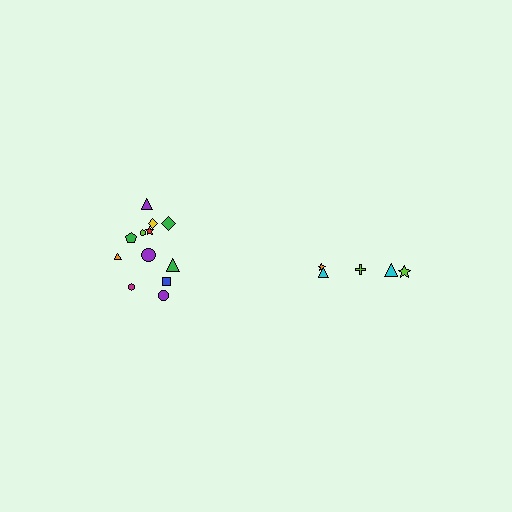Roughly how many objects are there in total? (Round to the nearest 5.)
Roughly 15 objects in total.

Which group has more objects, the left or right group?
The left group.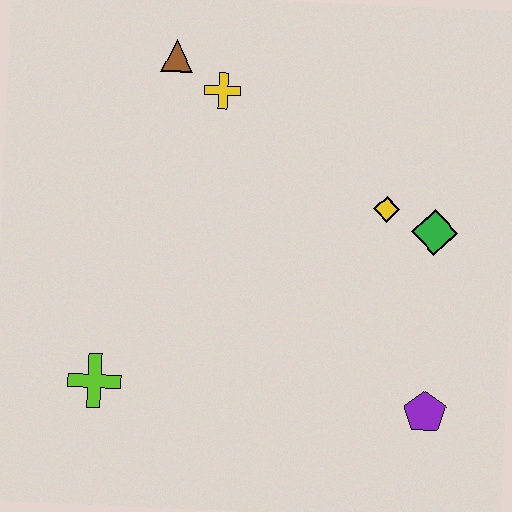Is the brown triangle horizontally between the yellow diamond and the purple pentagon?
No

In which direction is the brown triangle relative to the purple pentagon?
The brown triangle is above the purple pentagon.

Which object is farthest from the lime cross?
The green diamond is farthest from the lime cross.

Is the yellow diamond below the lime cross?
No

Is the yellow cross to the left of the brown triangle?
No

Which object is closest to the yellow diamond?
The green diamond is closest to the yellow diamond.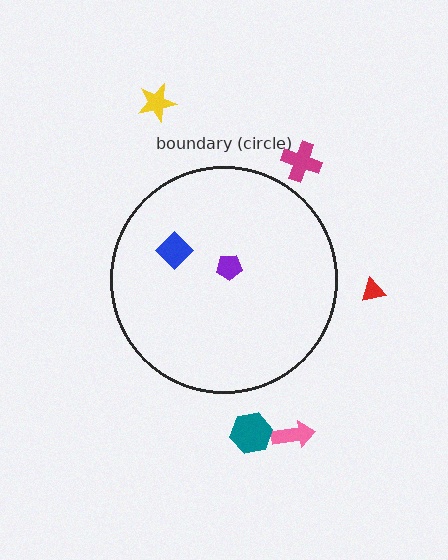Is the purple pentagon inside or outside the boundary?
Inside.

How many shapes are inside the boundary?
2 inside, 5 outside.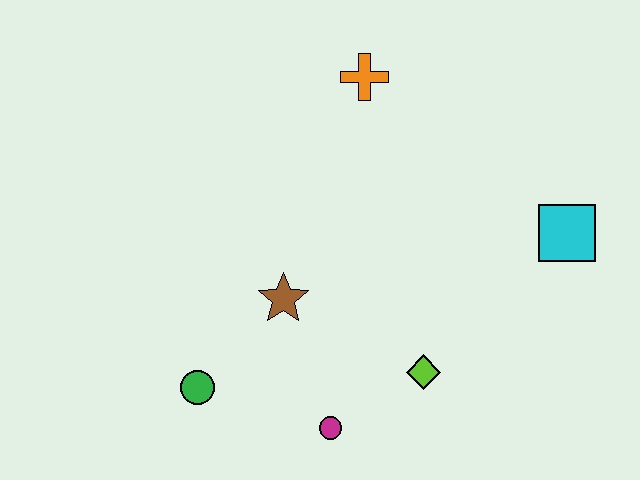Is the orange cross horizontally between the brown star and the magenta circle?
No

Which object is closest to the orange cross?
The brown star is closest to the orange cross.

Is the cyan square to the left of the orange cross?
No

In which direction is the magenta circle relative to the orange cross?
The magenta circle is below the orange cross.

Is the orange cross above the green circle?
Yes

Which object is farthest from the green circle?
The cyan square is farthest from the green circle.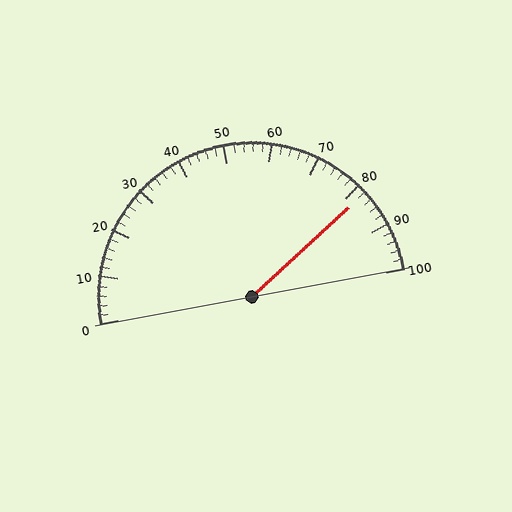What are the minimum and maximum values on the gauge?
The gauge ranges from 0 to 100.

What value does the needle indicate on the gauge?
The needle indicates approximately 82.